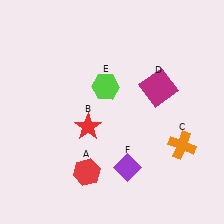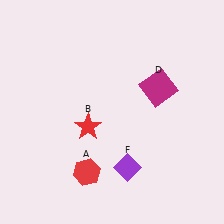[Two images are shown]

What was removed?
The orange cross (C), the lime hexagon (E) were removed in Image 2.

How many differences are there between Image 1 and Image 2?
There are 2 differences between the two images.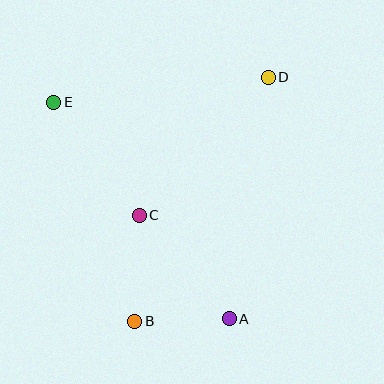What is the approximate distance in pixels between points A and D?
The distance between A and D is approximately 244 pixels.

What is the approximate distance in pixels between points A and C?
The distance between A and C is approximately 137 pixels.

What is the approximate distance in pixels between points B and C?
The distance between B and C is approximately 106 pixels.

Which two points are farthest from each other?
Points A and E are farthest from each other.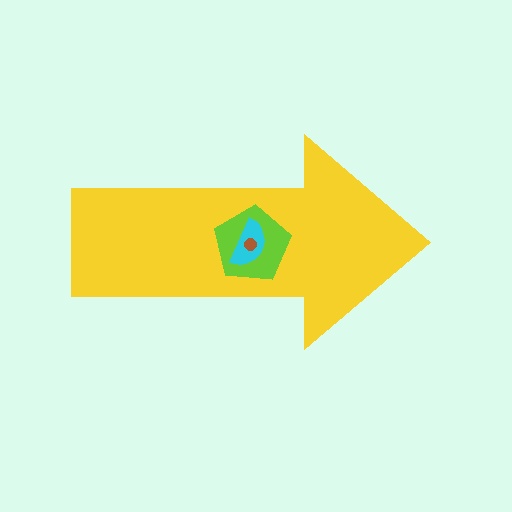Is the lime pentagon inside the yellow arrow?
Yes.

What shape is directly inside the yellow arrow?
The lime pentagon.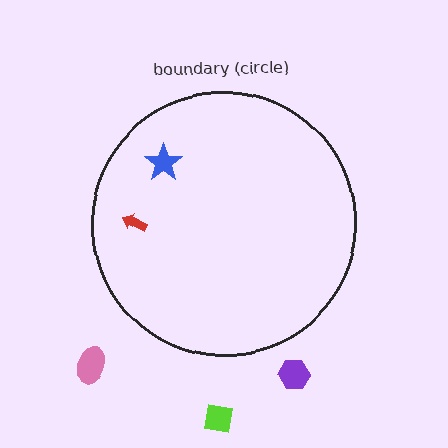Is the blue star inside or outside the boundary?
Inside.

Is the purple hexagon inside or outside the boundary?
Outside.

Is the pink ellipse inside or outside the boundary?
Outside.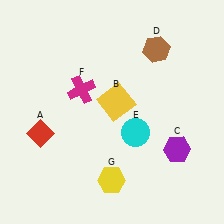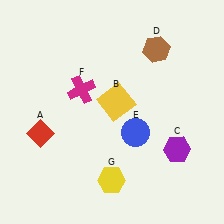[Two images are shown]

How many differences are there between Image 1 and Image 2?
There is 1 difference between the two images.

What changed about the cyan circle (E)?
In Image 1, E is cyan. In Image 2, it changed to blue.